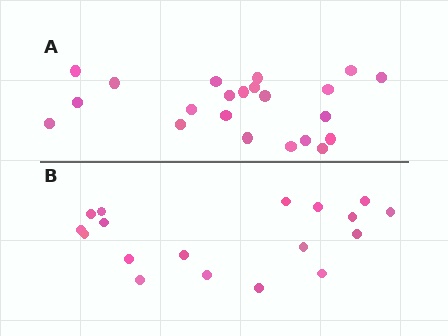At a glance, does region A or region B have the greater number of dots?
Region A (the top region) has more dots.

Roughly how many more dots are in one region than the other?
Region A has about 4 more dots than region B.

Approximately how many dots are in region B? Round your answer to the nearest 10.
About 20 dots. (The exact count is 18, which rounds to 20.)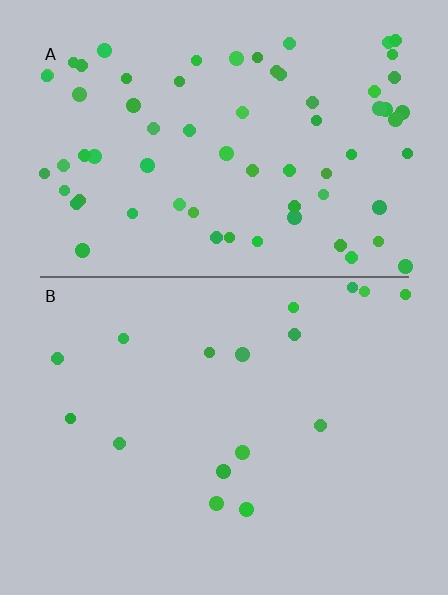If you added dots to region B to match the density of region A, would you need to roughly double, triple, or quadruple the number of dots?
Approximately quadruple.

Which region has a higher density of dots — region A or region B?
A (the top).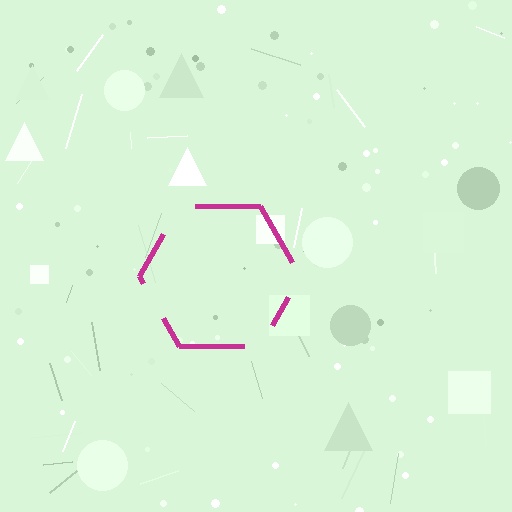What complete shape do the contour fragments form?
The contour fragments form a hexagon.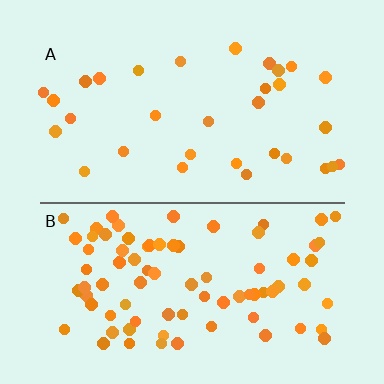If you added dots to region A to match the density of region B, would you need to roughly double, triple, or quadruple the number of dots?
Approximately triple.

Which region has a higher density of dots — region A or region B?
B (the bottom).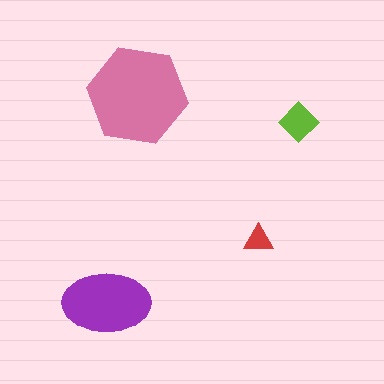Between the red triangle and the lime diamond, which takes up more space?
The lime diamond.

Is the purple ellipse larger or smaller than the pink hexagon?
Smaller.